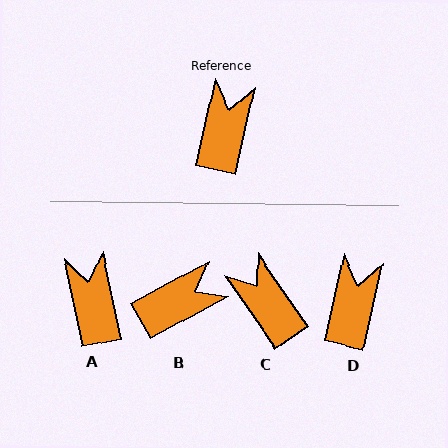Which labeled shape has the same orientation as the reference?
D.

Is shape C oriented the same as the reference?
No, it is off by about 47 degrees.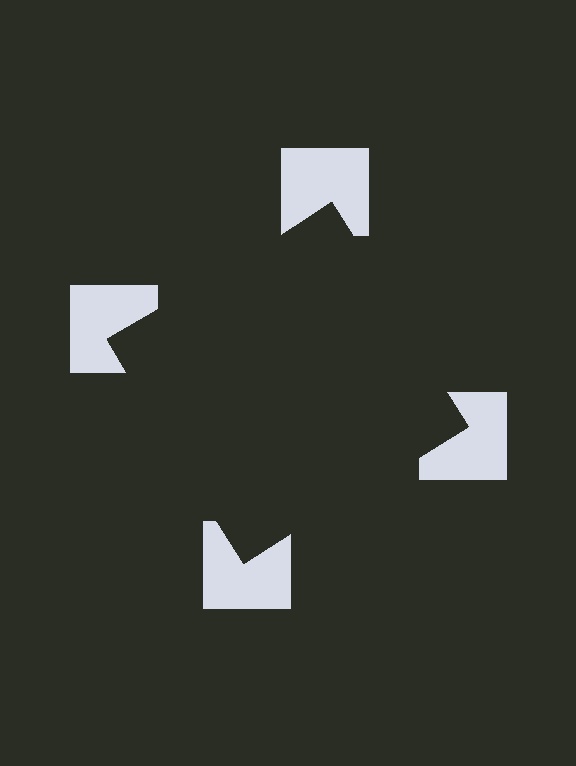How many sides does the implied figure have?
4 sides.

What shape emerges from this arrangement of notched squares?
An illusory square — its edges are inferred from the aligned wedge cuts in the notched squares, not physically drawn.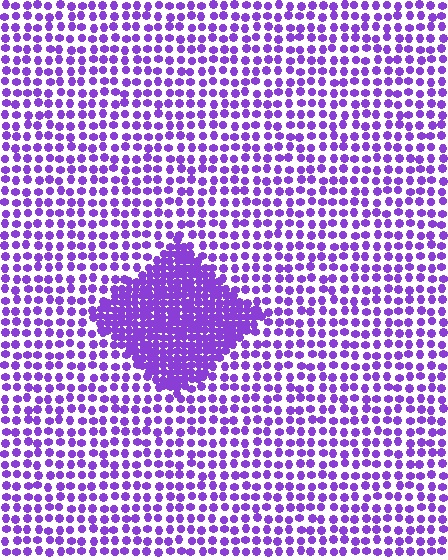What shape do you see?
I see a diamond.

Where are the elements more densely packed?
The elements are more densely packed inside the diamond boundary.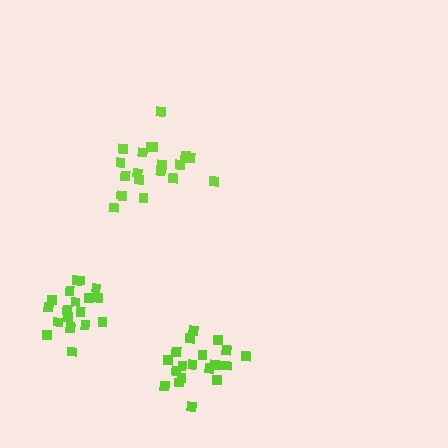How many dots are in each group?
Group 1: 20 dots, Group 2: 20 dots, Group 3: 19 dots (59 total).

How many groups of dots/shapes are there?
There are 3 groups.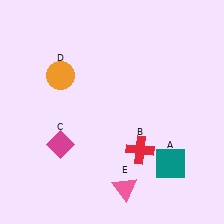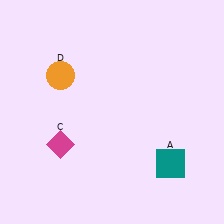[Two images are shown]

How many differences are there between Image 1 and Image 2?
There are 2 differences between the two images.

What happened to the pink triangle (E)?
The pink triangle (E) was removed in Image 2. It was in the bottom-right area of Image 1.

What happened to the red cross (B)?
The red cross (B) was removed in Image 2. It was in the bottom-right area of Image 1.